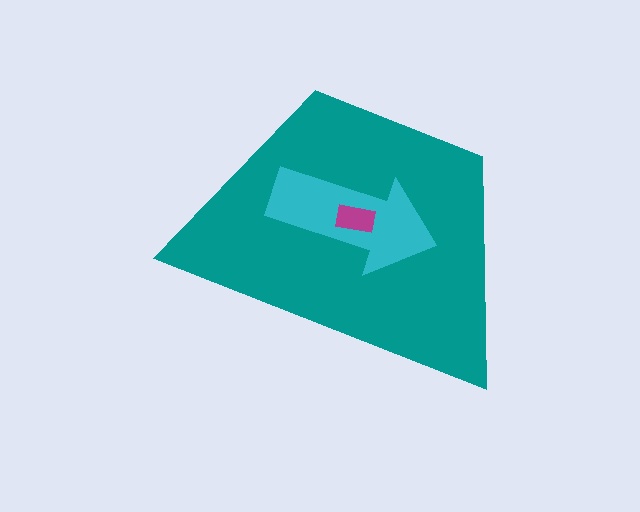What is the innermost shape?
The magenta rectangle.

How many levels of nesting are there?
3.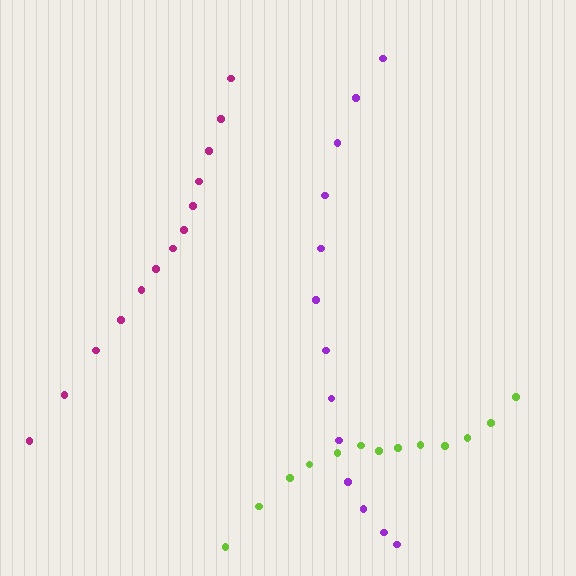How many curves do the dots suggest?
There are 3 distinct paths.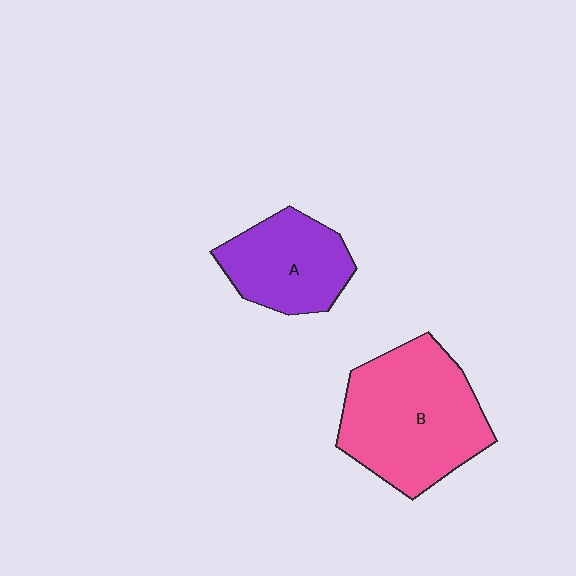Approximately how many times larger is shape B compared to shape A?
Approximately 1.6 times.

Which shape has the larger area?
Shape B (pink).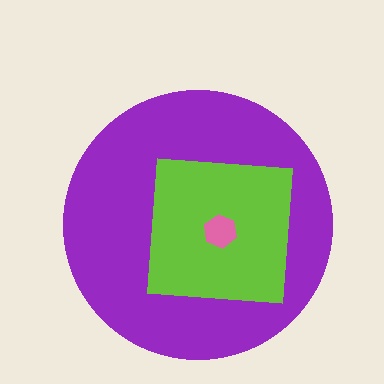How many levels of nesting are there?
3.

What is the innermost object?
The pink hexagon.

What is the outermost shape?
The purple circle.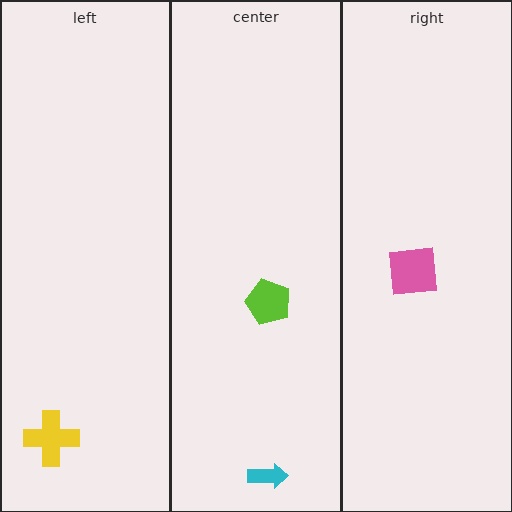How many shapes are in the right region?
1.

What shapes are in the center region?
The lime pentagon, the cyan arrow.